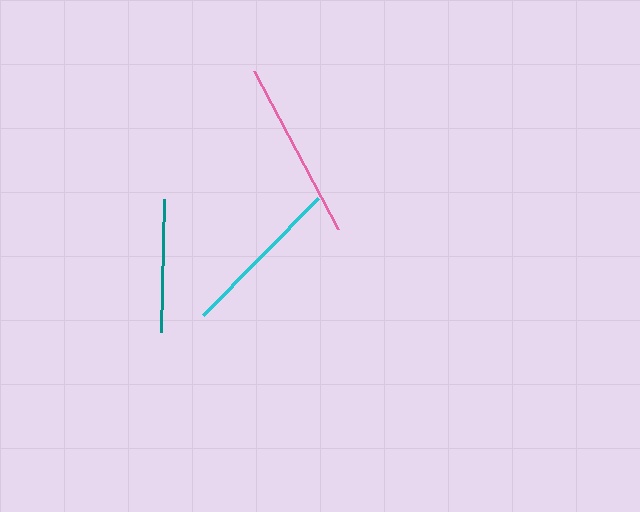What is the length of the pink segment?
The pink segment is approximately 179 pixels long.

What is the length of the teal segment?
The teal segment is approximately 133 pixels long.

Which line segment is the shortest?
The teal line is the shortest at approximately 133 pixels.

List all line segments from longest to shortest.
From longest to shortest: pink, cyan, teal.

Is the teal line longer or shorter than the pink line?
The pink line is longer than the teal line.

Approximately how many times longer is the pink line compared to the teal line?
The pink line is approximately 1.3 times the length of the teal line.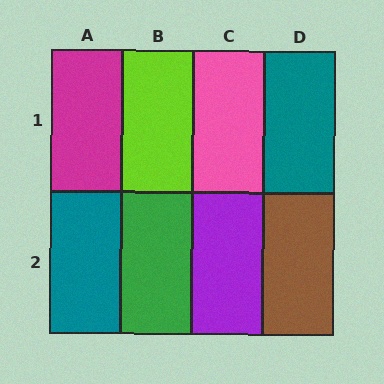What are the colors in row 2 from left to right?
Teal, green, purple, brown.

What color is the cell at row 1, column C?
Pink.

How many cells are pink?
1 cell is pink.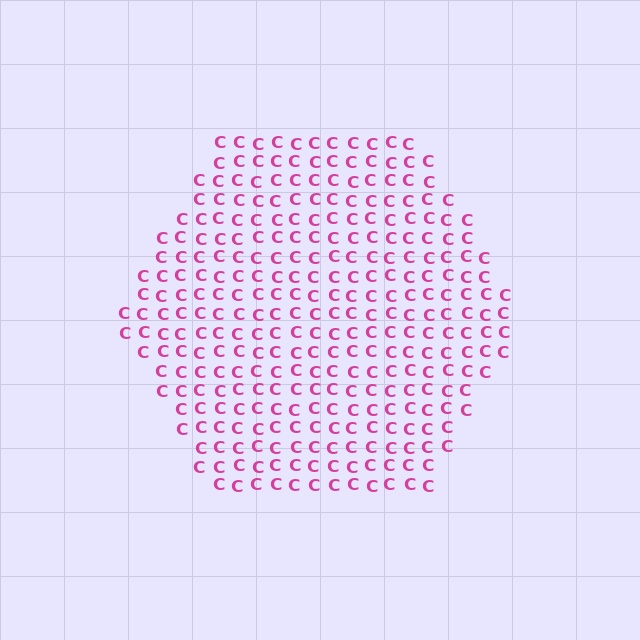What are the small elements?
The small elements are letter C's.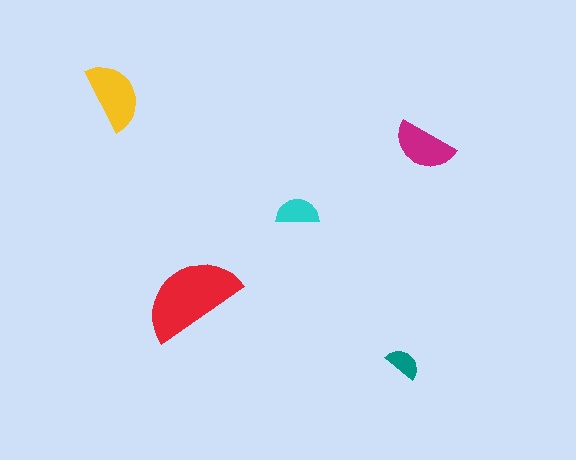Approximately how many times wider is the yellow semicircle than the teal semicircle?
About 2 times wider.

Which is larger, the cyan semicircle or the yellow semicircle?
The yellow one.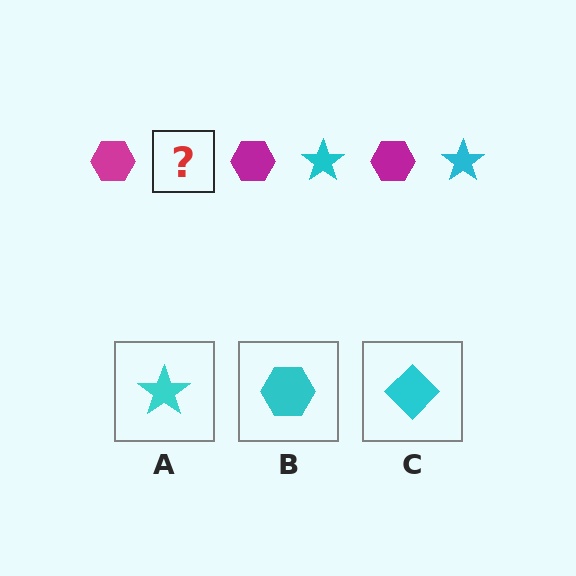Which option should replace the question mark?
Option A.